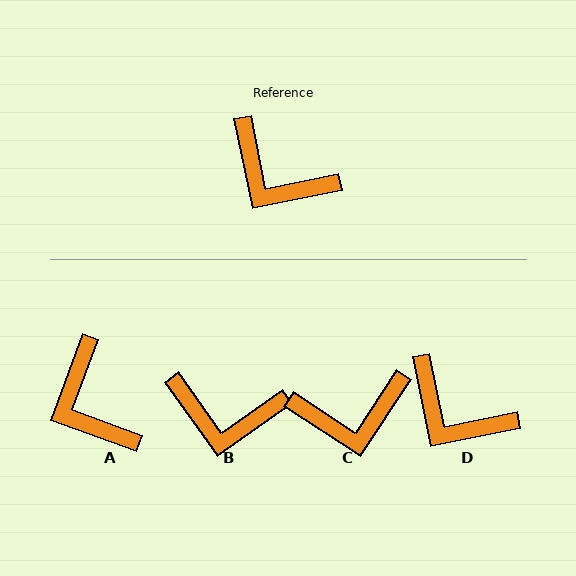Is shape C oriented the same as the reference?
No, it is off by about 46 degrees.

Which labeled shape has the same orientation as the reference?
D.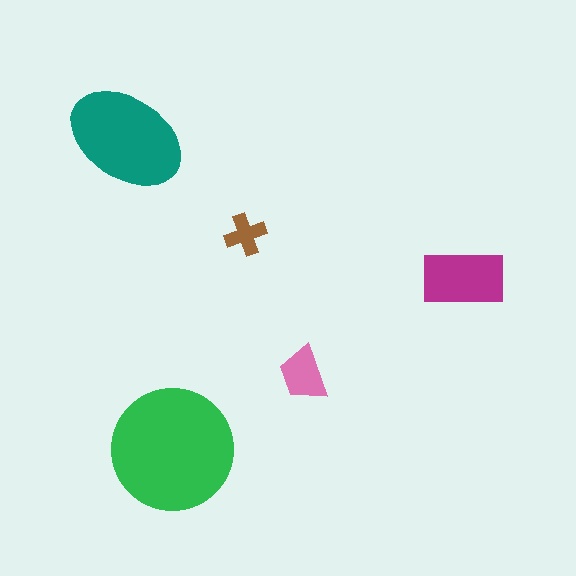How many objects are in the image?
There are 5 objects in the image.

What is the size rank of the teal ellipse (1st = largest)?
2nd.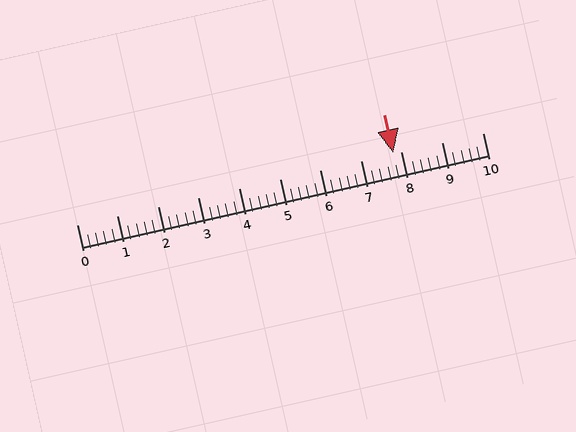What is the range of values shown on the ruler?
The ruler shows values from 0 to 10.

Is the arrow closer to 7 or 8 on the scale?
The arrow is closer to 8.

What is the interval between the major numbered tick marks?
The major tick marks are spaced 1 units apart.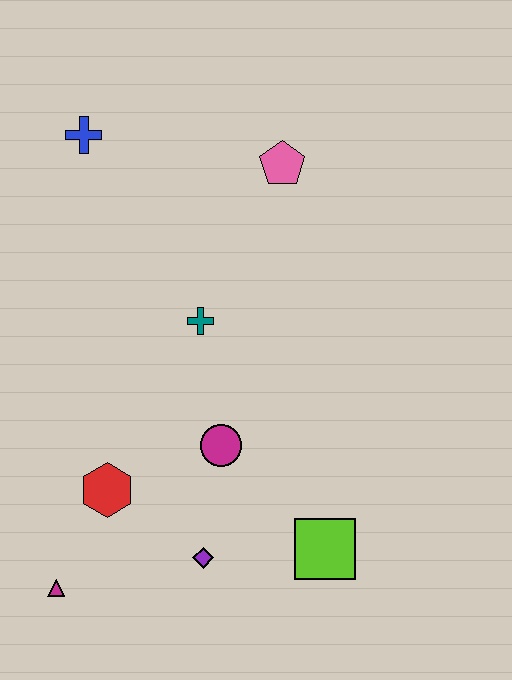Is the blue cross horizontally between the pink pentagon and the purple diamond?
No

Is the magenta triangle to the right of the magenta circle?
No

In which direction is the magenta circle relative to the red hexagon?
The magenta circle is to the right of the red hexagon.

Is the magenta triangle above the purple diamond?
No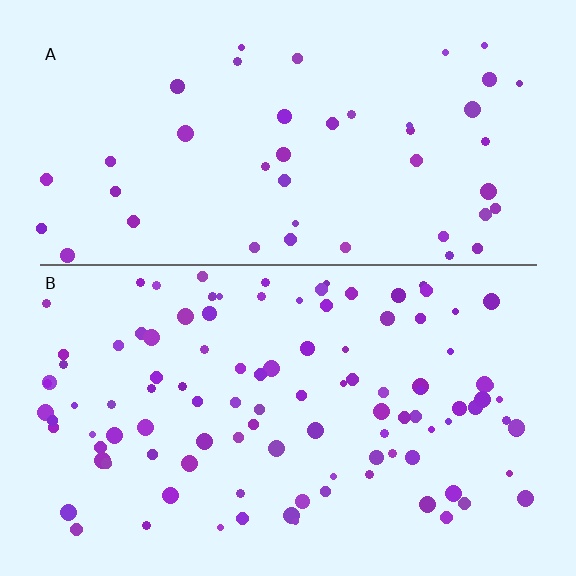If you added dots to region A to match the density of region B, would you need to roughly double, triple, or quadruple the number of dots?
Approximately double.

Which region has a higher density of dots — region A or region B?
B (the bottom).